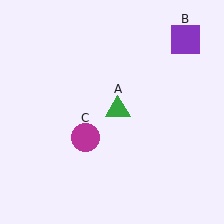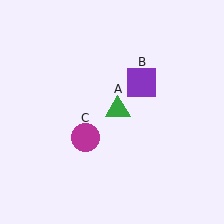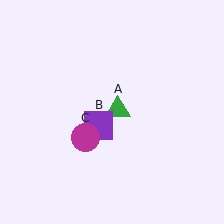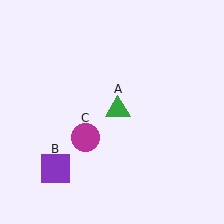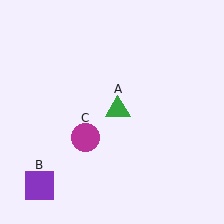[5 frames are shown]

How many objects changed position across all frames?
1 object changed position: purple square (object B).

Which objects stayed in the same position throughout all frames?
Green triangle (object A) and magenta circle (object C) remained stationary.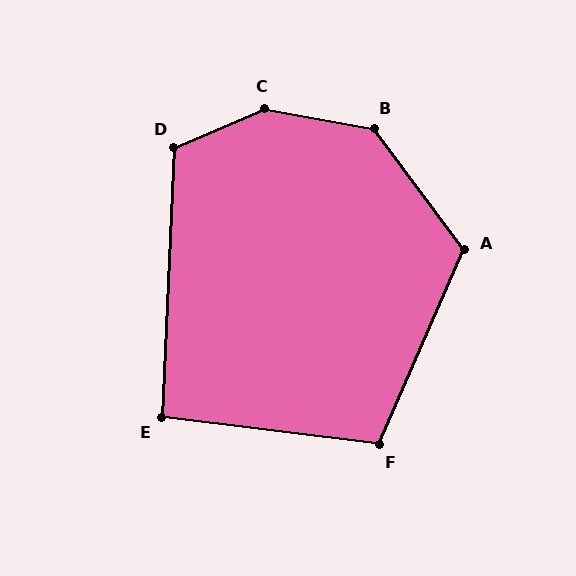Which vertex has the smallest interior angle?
E, at approximately 94 degrees.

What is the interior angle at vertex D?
Approximately 116 degrees (obtuse).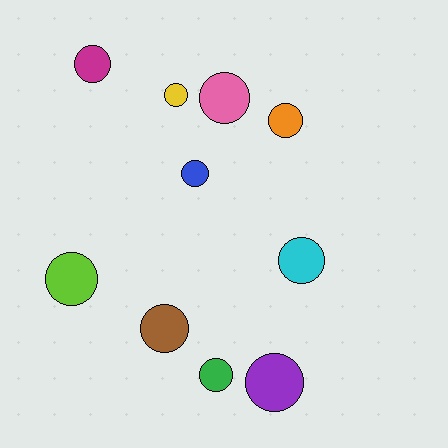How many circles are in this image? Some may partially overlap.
There are 10 circles.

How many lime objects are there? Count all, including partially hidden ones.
There is 1 lime object.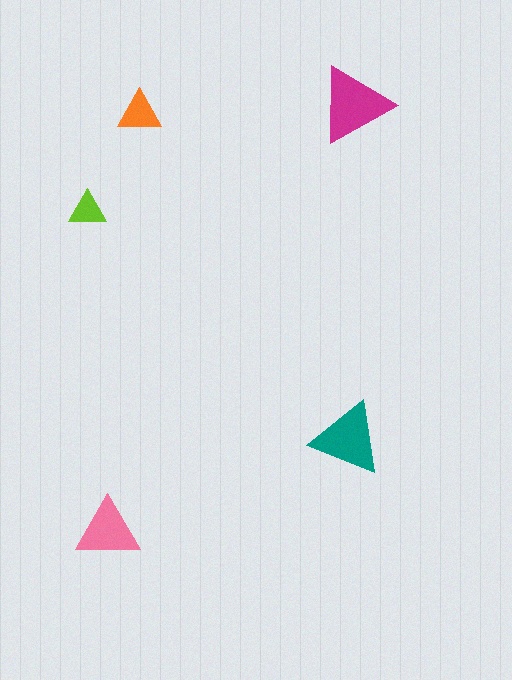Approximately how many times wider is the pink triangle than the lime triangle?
About 1.5 times wider.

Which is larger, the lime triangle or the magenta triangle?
The magenta one.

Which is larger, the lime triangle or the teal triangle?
The teal one.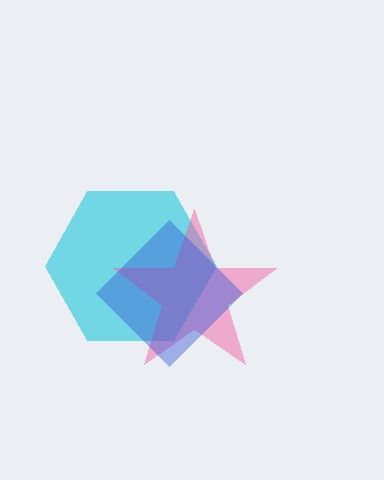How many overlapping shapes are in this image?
There are 3 overlapping shapes in the image.